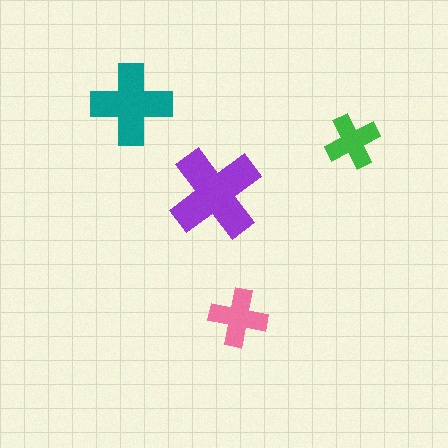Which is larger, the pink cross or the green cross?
The pink one.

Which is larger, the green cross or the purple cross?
The purple one.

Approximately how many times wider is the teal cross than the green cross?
About 1.5 times wider.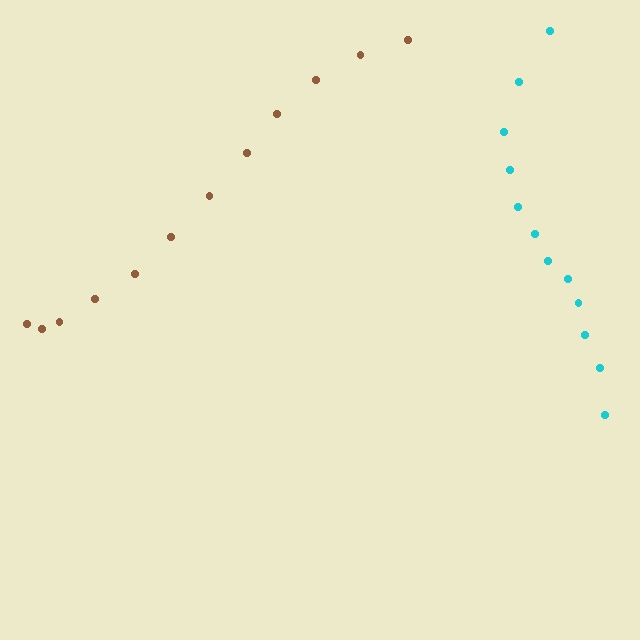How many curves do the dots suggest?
There are 2 distinct paths.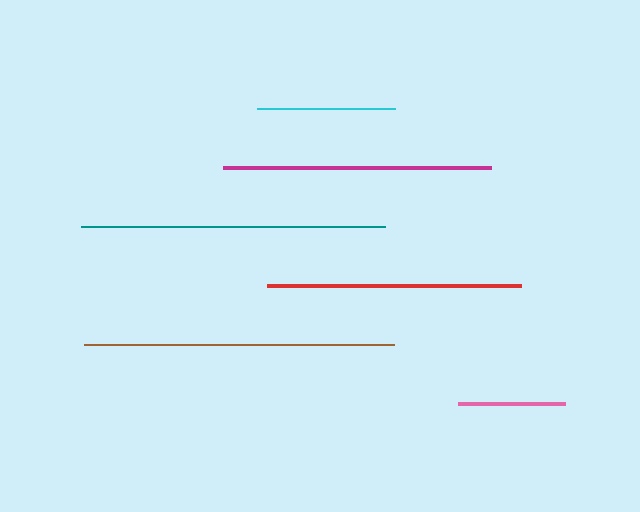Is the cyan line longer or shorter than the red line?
The red line is longer than the cyan line.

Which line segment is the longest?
The brown line is the longest at approximately 310 pixels.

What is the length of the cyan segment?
The cyan segment is approximately 138 pixels long.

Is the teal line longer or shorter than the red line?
The teal line is longer than the red line.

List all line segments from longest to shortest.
From longest to shortest: brown, teal, magenta, red, cyan, pink.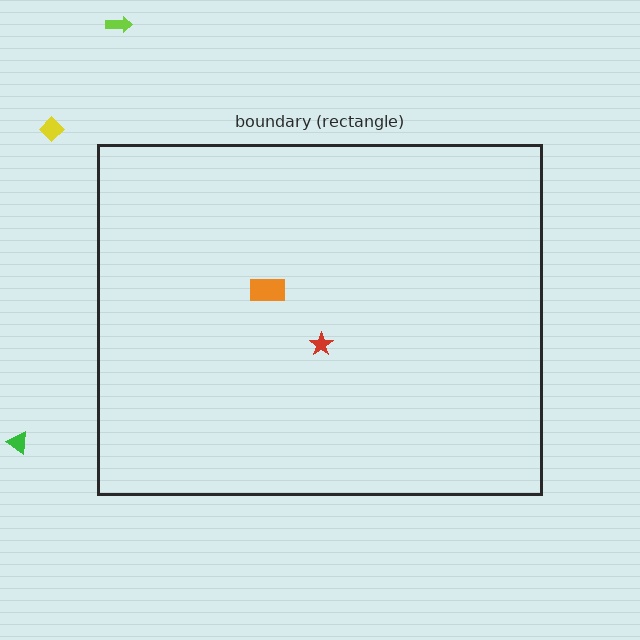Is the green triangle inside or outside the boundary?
Outside.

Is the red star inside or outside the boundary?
Inside.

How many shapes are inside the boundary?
2 inside, 3 outside.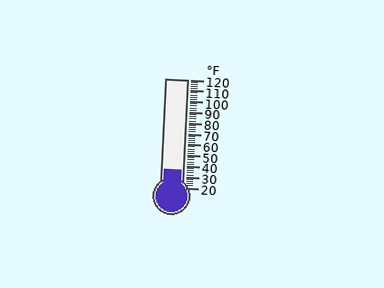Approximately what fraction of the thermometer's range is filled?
The thermometer is filled to approximately 15% of its range.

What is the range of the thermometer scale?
The thermometer scale ranges from 20°F to 120°F.